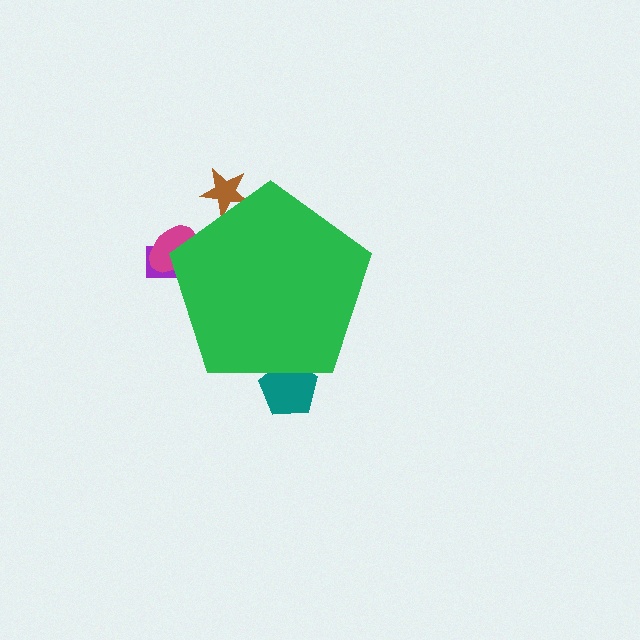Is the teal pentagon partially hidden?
Yes, the teal pentagon is partially hidden behind the green pentagon.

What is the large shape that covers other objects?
A green pentagon.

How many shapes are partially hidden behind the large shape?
5 shapes are partially hidden.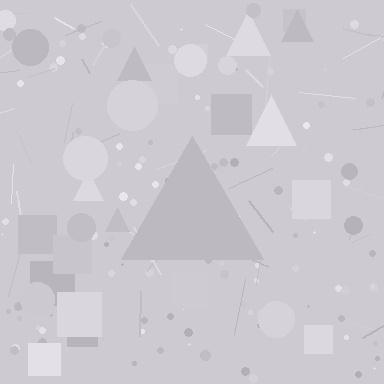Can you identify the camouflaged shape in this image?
The camouflaged shape is a triangle.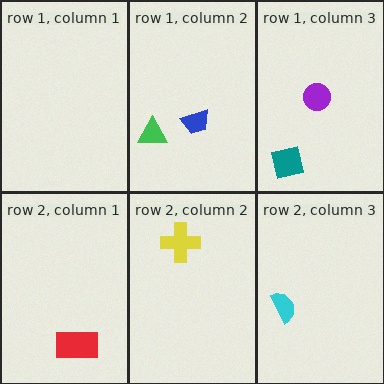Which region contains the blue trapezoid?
The row 1, column 2 region.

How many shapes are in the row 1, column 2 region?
2.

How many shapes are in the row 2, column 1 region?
1.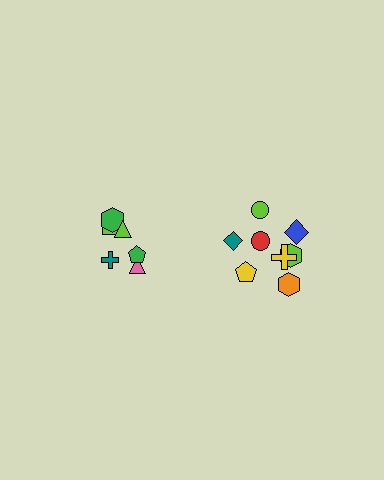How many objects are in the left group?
There are 6 objects.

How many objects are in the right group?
There are 8 objects.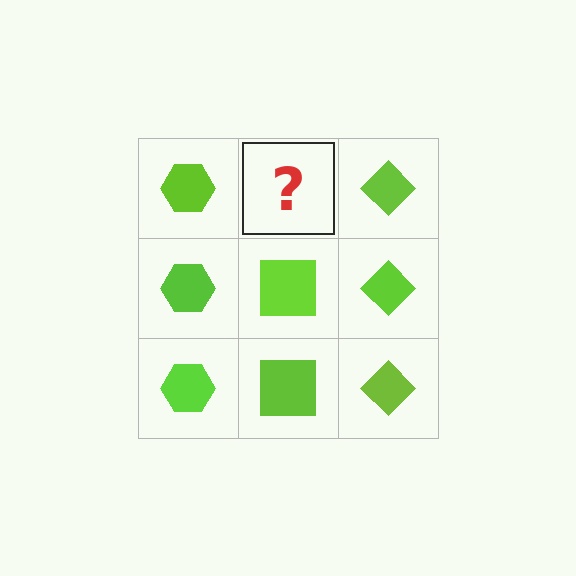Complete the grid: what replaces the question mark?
The question mark should be replaced with a lime square.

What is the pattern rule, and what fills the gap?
The rule is that each column has a consistent shape. The gap should be filled with a lime square.